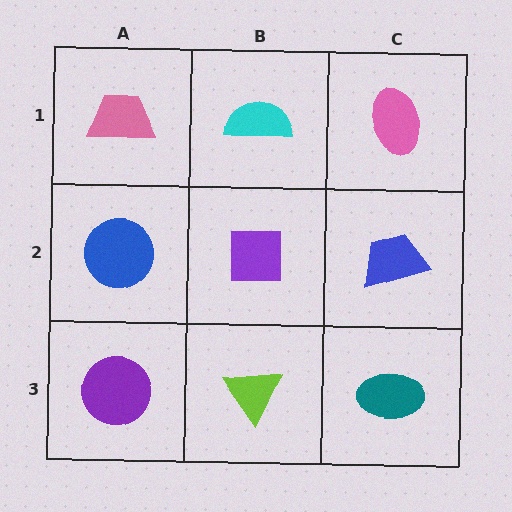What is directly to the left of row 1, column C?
A cyan semicircle.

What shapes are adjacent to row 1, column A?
A blue circle (row 2, column A), a cyan semicircle (row 1, column B).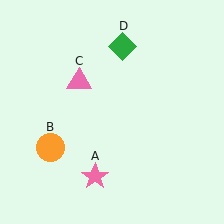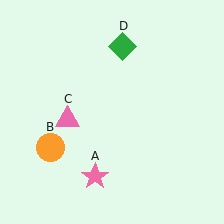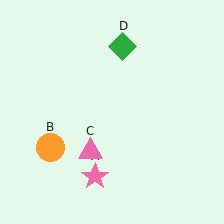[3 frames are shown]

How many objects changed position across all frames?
1 object changed position: pink triangle (object C).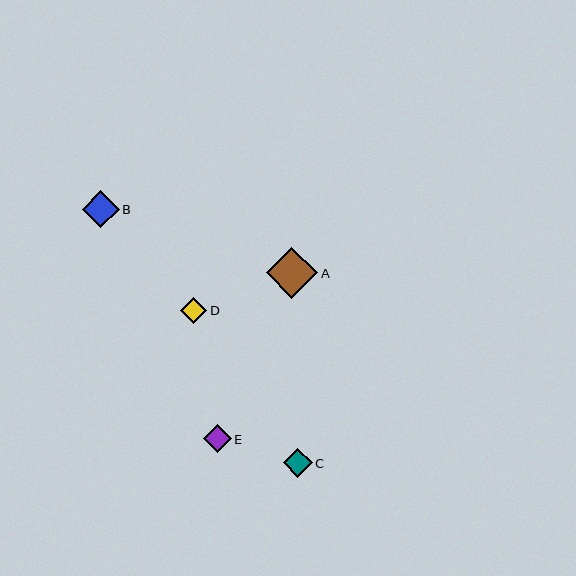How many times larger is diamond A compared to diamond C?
Diamond A is approximately 1.8 times the size of diamond C.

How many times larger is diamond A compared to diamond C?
Diamond A is approximately 1.8 times the size of diamond C.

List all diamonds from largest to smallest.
From largest to smallest: A, B, C, E, D.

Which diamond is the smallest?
Diamond D is the smallest with a size of approximately 26 pixels.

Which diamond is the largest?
Diamond A is the largest with a size of approximately 52 pixels.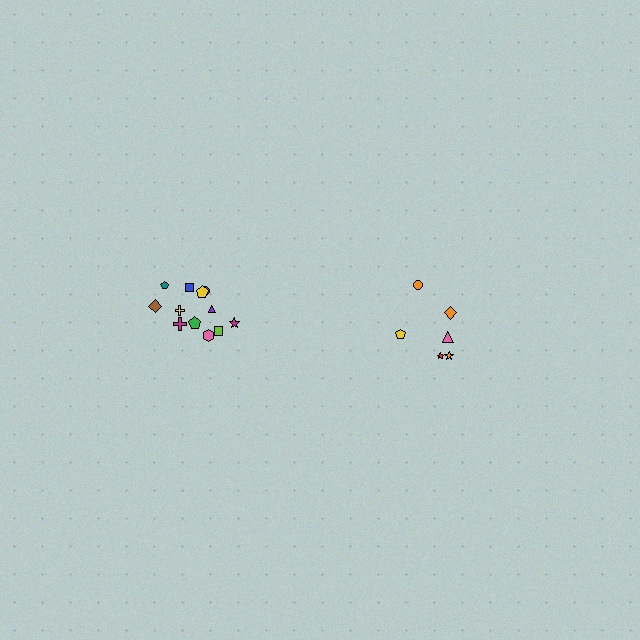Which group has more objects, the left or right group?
The left group.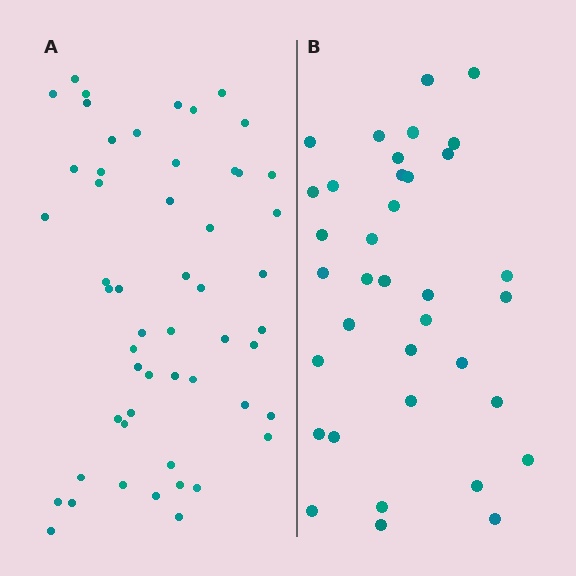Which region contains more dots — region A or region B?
Region A (the left region) has more dots.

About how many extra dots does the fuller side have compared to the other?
Region A has approximately 15 more dots than region B.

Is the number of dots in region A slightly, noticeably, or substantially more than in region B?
Region A has substantially more. The ratio is roughly 1.5 to 1.